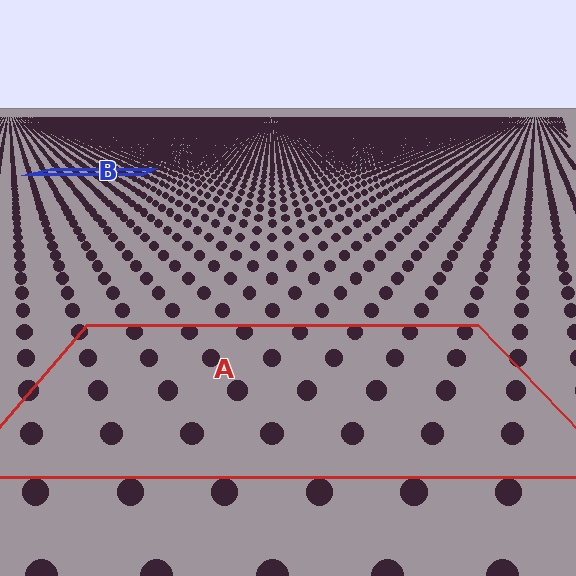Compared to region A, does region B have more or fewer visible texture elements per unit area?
Region B has more texture elements per unit area — they are packed more densely because it is farther away.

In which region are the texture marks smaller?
The texture marks are smaller in region B, because it is farther away.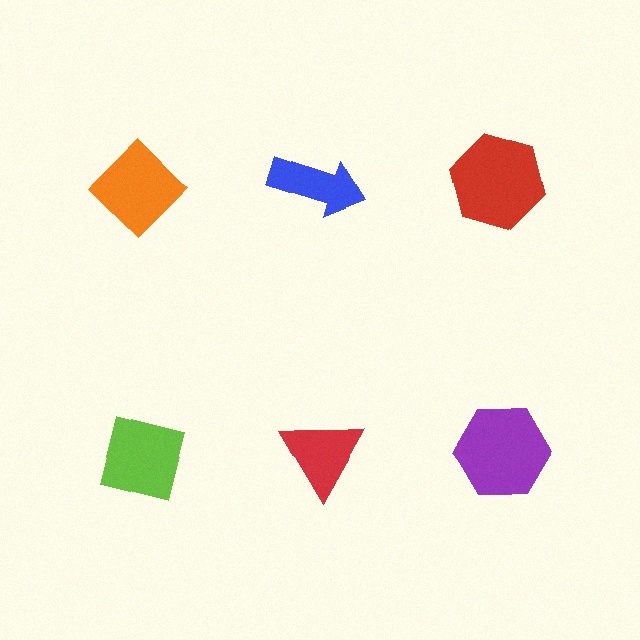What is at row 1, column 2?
A blue arrow.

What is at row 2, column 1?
A lime square.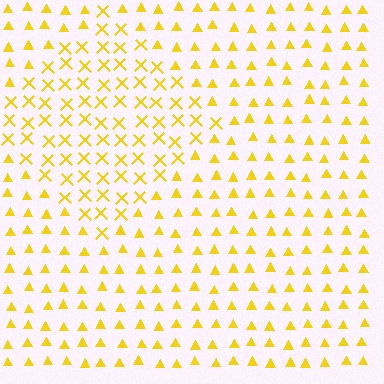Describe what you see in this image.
The image is filled with small yellow elements arranged in a uniform grid. A diamond-shaped region contains X marks, while the surrounding area contains triangles. The boundary is defined purely by the change in element shape.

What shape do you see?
I see a diamond.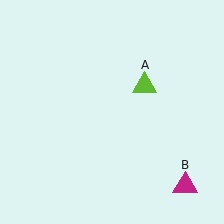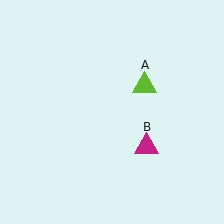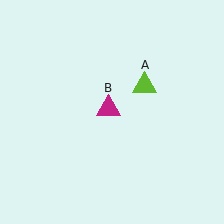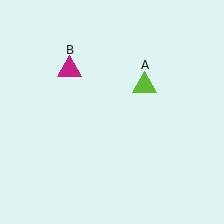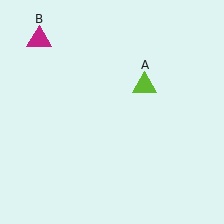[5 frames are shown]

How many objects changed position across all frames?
1 object changed position: magenta triangle (object B).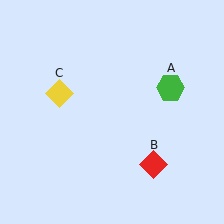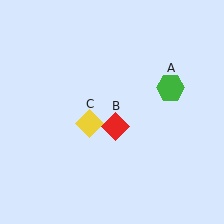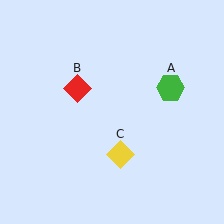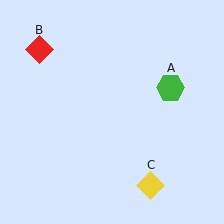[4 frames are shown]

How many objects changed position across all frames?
2 objects changed position: red diamond (object B), yellow diamond (object C).